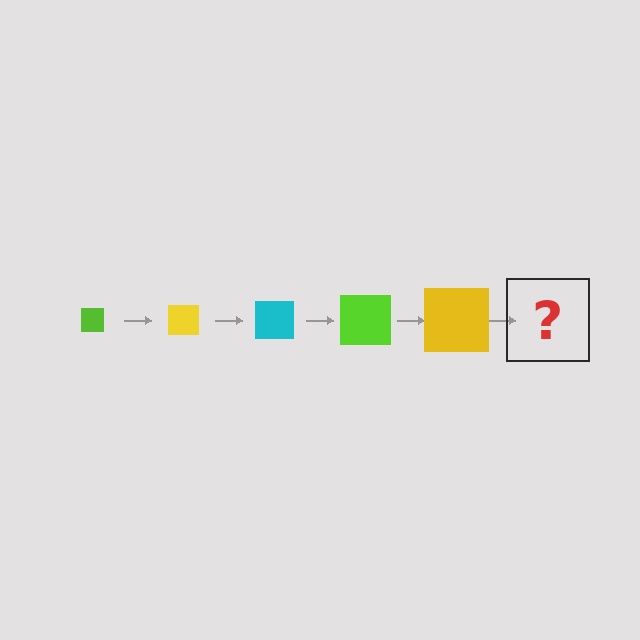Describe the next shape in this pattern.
It should be a cyan square, larger than the previous one.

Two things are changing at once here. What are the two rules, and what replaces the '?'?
The two rules are that the square grows larger each step and the color cycles through lime, yellow, and cyan. The '?' should be a cyan square, larger than the previous one.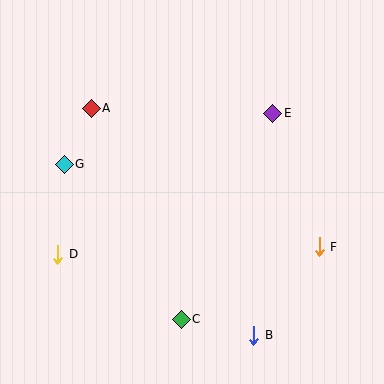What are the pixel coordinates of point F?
Point F is at (319, 247).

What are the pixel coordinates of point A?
Point A is at (91, 108).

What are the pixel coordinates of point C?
Point C is at (181, 319).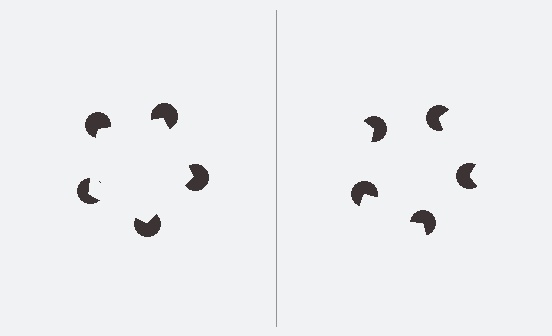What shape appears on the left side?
An illusory pentagon.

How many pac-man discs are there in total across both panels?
10 — 5 on each side.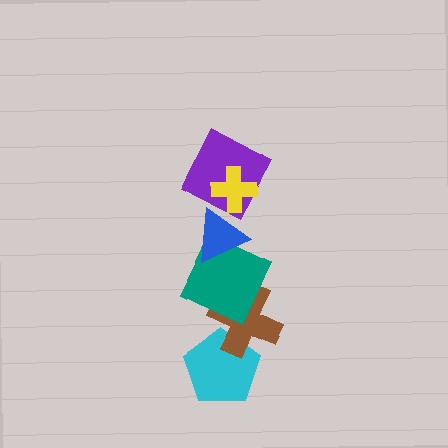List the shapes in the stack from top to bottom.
From top to bottom: the yellow cross, the purple square, the blue triangle, the teal square, the brown cross, the cyan pentagon.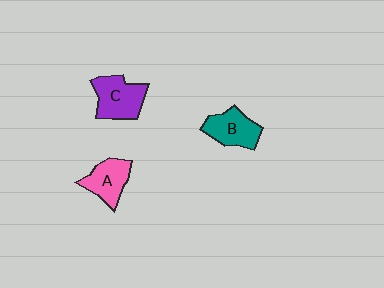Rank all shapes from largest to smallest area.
From largest to smallest: C (purple), B (teal), A (pink).